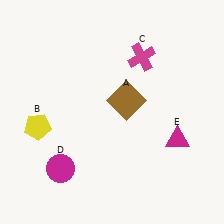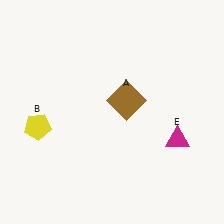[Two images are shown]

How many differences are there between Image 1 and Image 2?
There are 2 differences between the two images.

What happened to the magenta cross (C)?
The magenta cross (C) was removed in Image 2. It was in the top-right area of Image 1.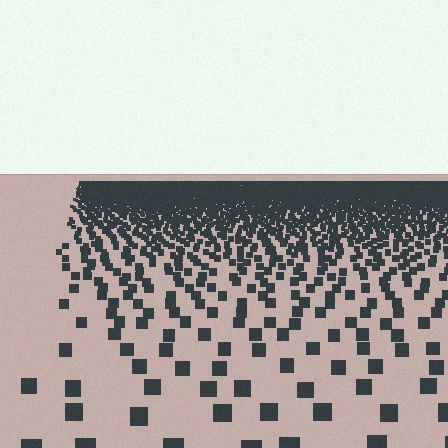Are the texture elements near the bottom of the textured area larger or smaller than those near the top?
Larger. Near the bottom, elements are closer to the viewer and appear at a bigger on-screen size.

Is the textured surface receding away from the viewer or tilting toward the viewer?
The surface is receding away from the viewer. Texture elements get smaller and denser toward the top.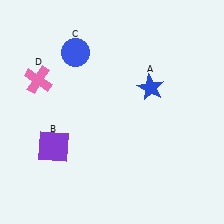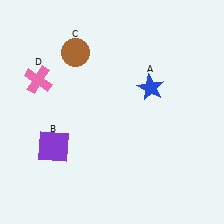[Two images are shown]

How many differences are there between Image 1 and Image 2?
There is 1 difference between the two images.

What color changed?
The circle (C) changed from blue in Image 1 to brown in Image 2.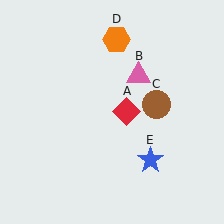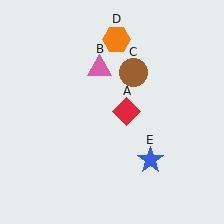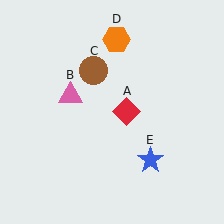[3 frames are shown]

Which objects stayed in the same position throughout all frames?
Red diamond (object A) and orange hexagon (object D) and blue star (object E) remained stationary.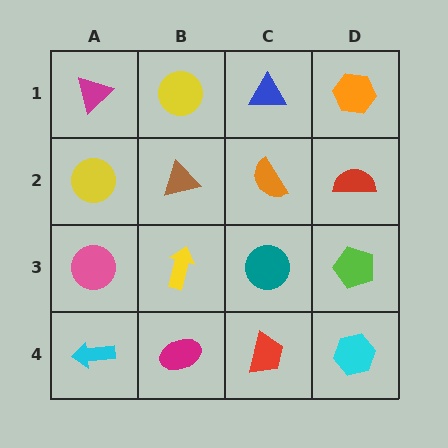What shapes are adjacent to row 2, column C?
A blue triangle (row 1, column C), a teal circle (row 3, column C), a brown triangle (row 2, column B), a red semicircle (row 2, column D).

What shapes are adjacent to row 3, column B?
A brown triangle (row 2, column B), a magenta ellipse (row 4, column B), a pink circle (row 3, column A), a teal circle (row 3, column C).